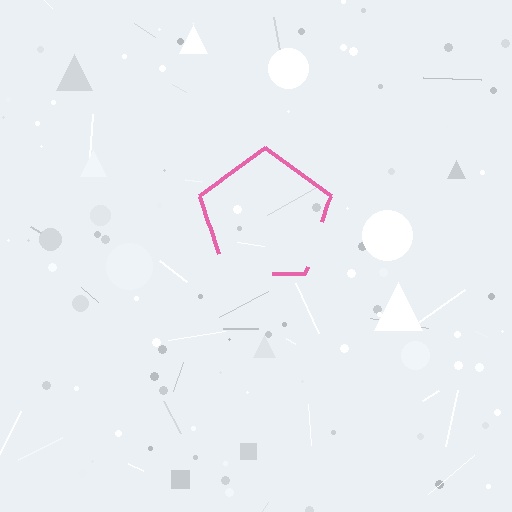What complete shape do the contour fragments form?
The contour fragments form a pentagon.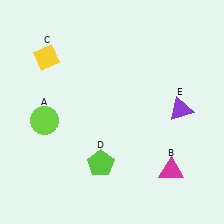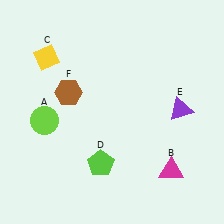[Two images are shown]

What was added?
A brown hexagon (F) was added in Image 2.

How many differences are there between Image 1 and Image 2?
There is 1 difference between the two images.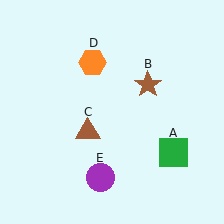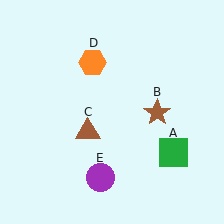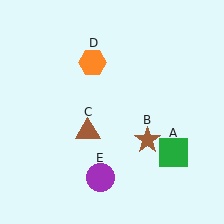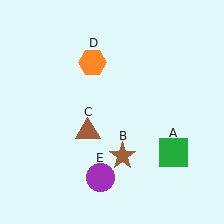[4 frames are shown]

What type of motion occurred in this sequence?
The brown star (object B) rotated clockwise around the center of the scene.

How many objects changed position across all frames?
1 object changed position: brown star (object B).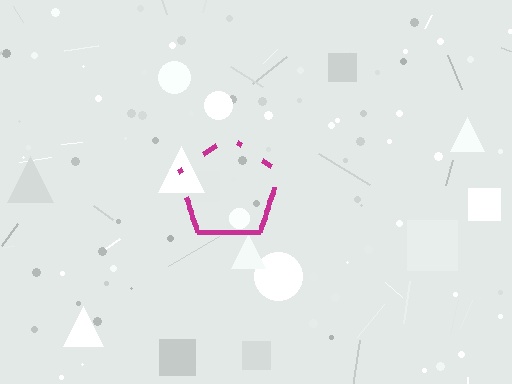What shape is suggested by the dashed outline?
The dashed outline suggests a pentagon.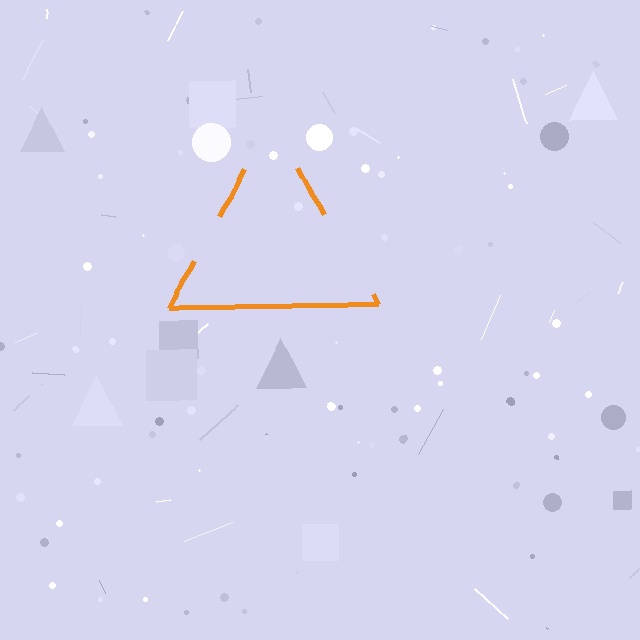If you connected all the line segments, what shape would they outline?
They would outline a triangle.